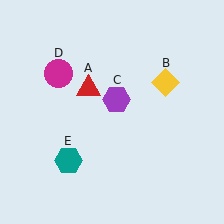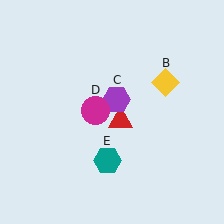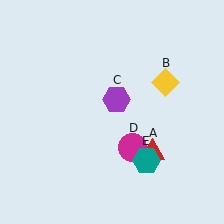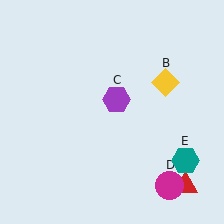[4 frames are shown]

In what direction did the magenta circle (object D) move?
The magenta circle (object D) moved down and to the right.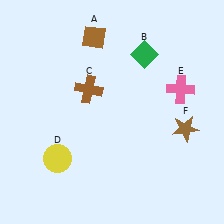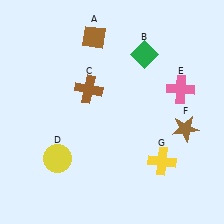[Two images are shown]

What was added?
A yellow cross (G) was added in Image 2.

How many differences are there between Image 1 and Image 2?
There is 1 difference between the two images.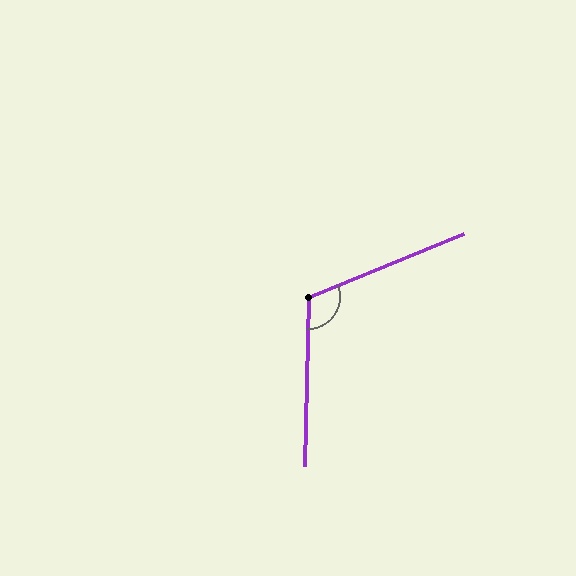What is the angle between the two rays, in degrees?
Approximately 113 degrees.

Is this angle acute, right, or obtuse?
It is obtuse.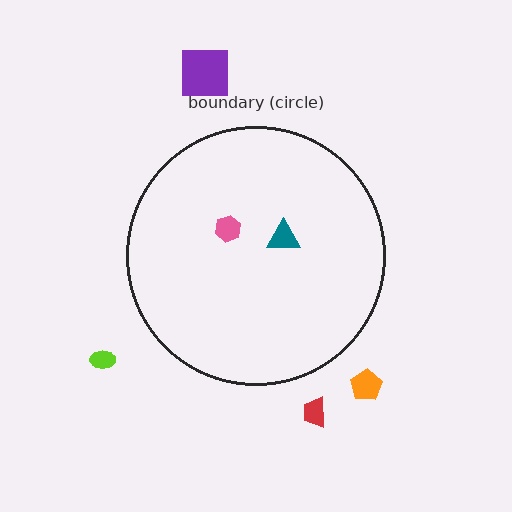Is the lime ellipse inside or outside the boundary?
Outside.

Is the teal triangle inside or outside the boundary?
Inside.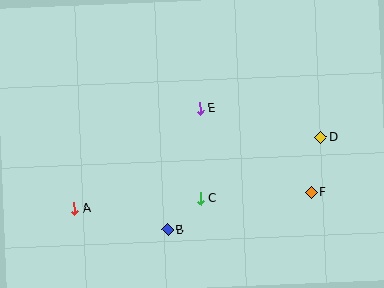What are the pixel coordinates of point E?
Point E is at (200, 108).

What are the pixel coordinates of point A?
Point A is at (74, 209).